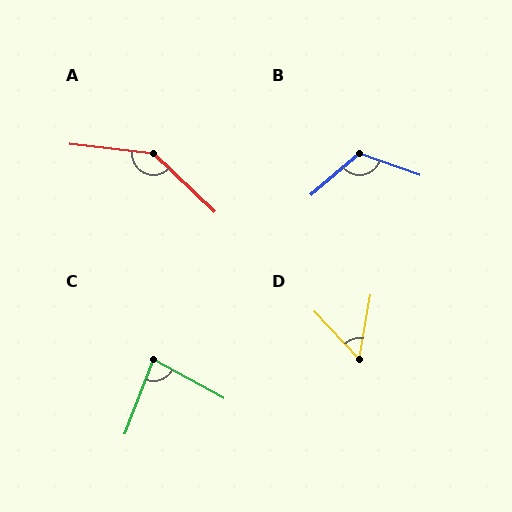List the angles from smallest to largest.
D (53°), C (82°), B (120°), A (143°).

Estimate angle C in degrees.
Approximately 82 degrees.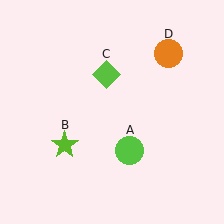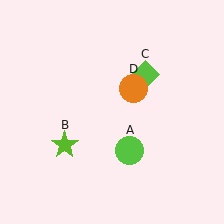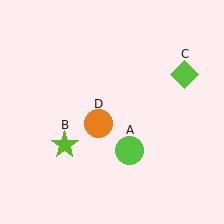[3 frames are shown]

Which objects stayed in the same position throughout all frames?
Lime circle (object A) and lime star (object B) remained stationary.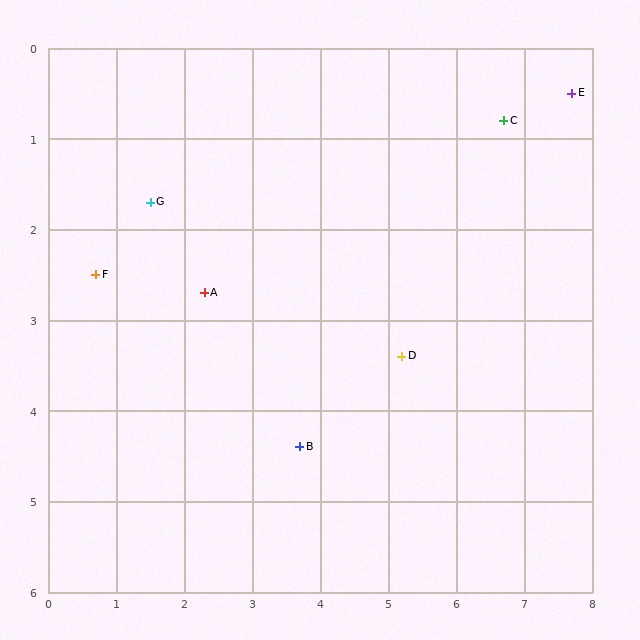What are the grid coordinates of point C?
Point C is at approximately (6.7, 0.8).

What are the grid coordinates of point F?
Point F is at approximately (0.7, 2.5).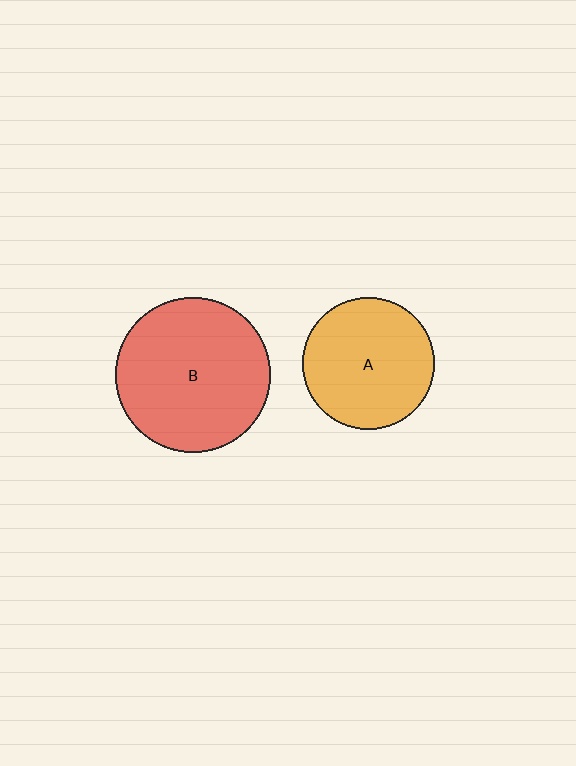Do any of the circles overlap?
No, none of the circles overlap.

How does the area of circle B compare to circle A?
Approximately 1.4 times.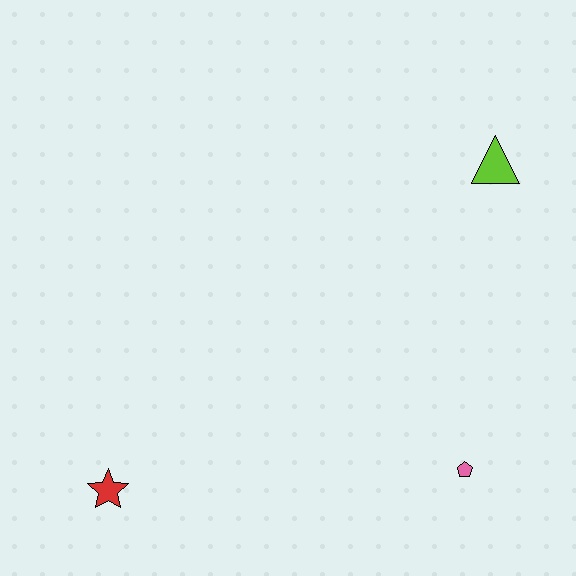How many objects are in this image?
There are 3 objects.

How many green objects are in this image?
There are no green objects.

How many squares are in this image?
There are no squares.